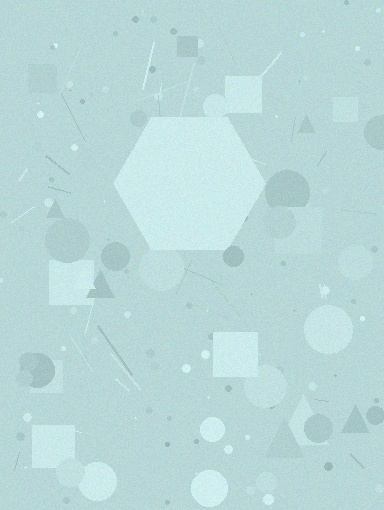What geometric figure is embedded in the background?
A hexagon is embedded in the background.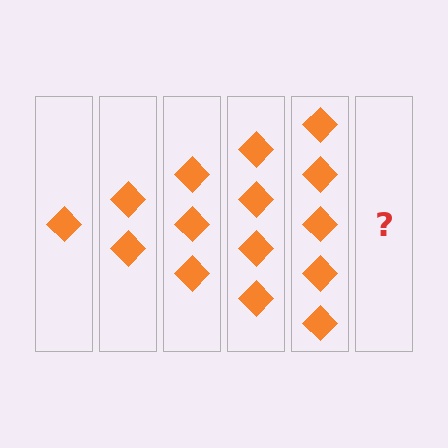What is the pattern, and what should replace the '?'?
The pattern is that each step adds one more diamond. The '?' should be 6 diamonds.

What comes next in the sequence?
The next element should be 6 diamonds.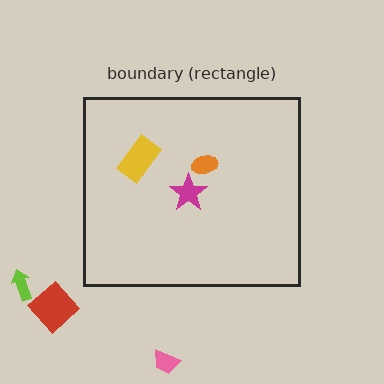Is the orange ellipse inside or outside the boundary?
Inside.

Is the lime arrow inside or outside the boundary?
Outside.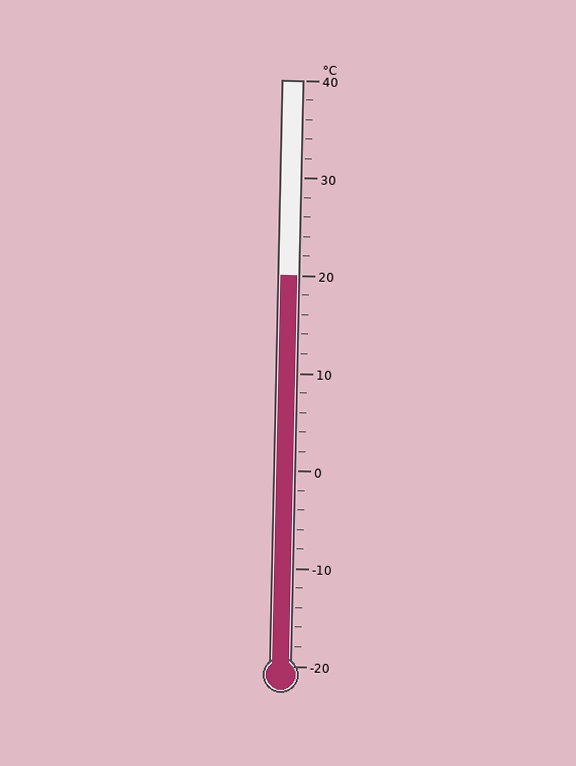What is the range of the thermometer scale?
The thermometer scale ranges from -20°C to 40°C.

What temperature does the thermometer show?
The thermometer shows approximately 20°C.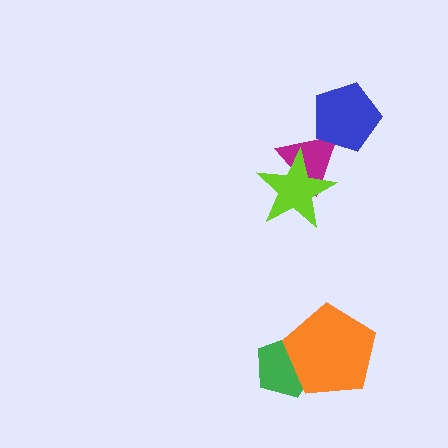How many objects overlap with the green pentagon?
1 object overlaps with the green pentagon.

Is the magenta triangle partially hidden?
Yes, it is partially covered by another shape.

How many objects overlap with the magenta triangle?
2 objects overlap with the magenta triangle.